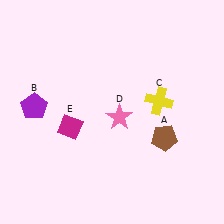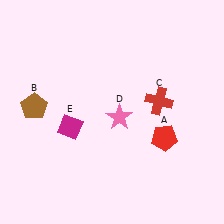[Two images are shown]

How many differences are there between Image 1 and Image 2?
There are 3 differences between the two images.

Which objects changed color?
A changed from brown to red. B changed from purple to brown. C changed from yellow to red.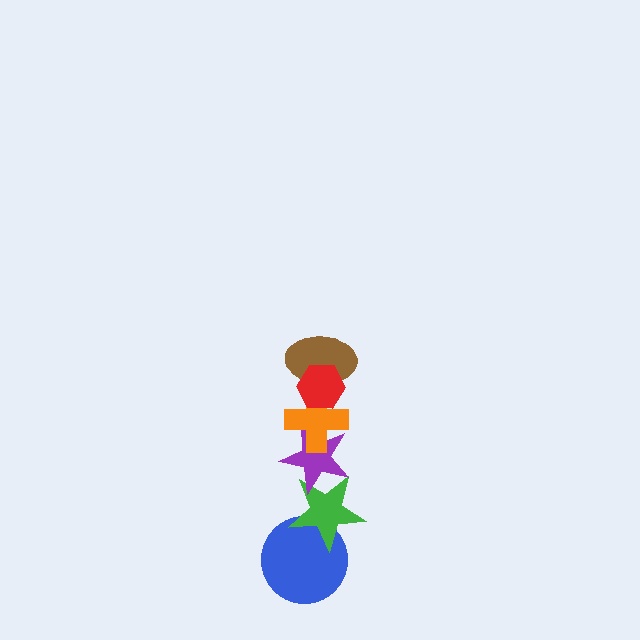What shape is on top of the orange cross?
The brown ellipse is on top of the orange cross.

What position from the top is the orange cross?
The orange cross is 3rd from the top.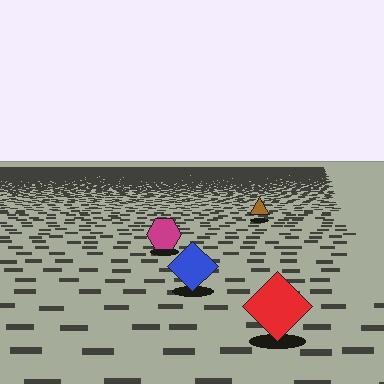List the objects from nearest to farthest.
From nearest to farthest: the red diamond, the blue diamond, the magenta hexagon, the brown triangle.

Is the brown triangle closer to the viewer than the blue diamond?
No. The blue diamond is closer — you can tell from the texture gradient: the ground texture is coarser near it.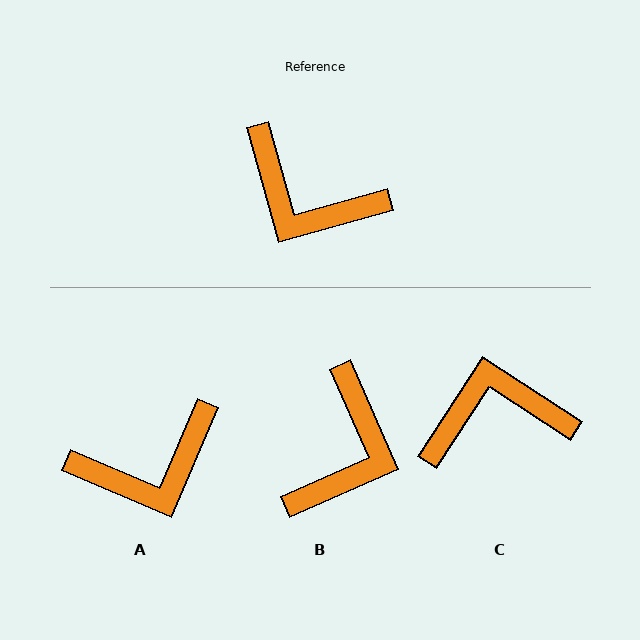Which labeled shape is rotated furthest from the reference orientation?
C, about 139 degrees away.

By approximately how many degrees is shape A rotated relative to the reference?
Approximately 51 degrees counter-clockwise.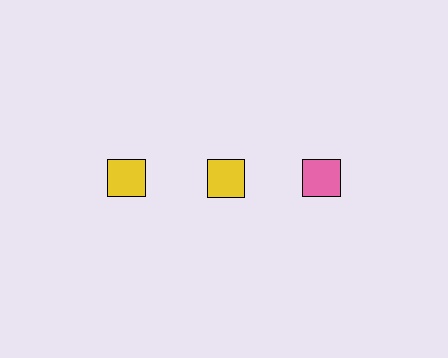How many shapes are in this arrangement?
There are 3 shapes arranged in a grid pattern.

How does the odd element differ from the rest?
It has a different color: pink instead of yellow.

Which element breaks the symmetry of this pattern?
The pink square in the top row, center column breaks the symmetry. All other shapes are yellow squares.